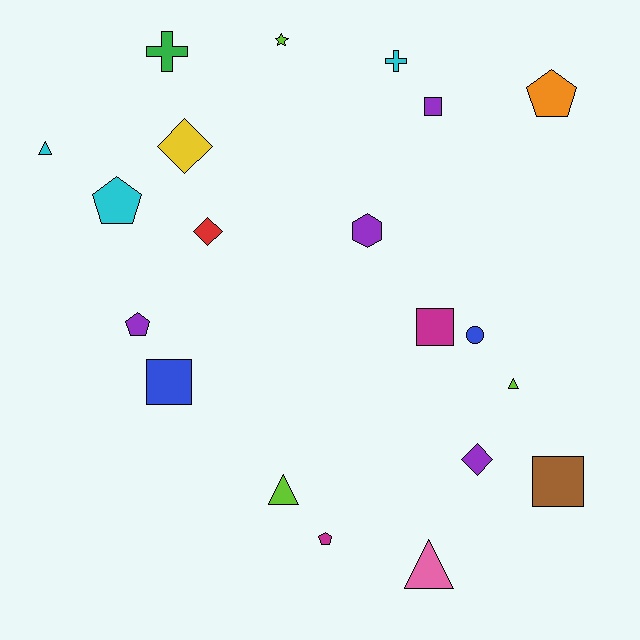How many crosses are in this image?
There are 2 crosses.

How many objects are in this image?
There are 20 objects.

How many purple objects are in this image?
There are 4 purple objects.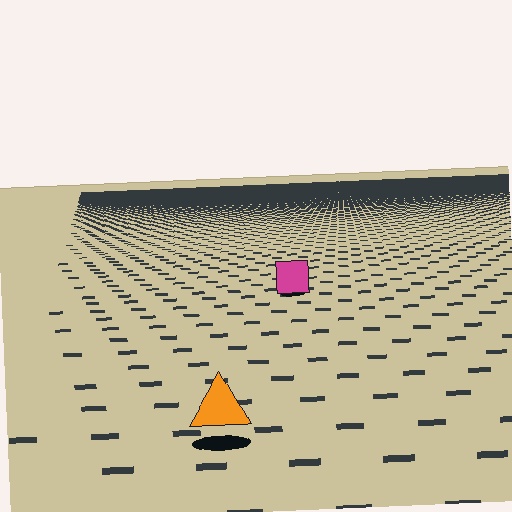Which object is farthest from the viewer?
The magenta square is farthest from the viewer. It appears smaller and the ground texture around it is denser.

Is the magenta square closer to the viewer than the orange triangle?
No. The orange triangle is closer — you can tell from the texture gradient: the ground texture is coarser near it.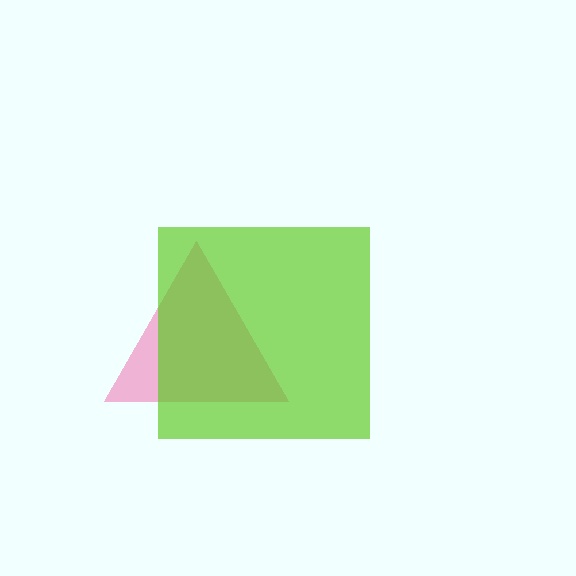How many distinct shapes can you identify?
There are 2 distinct shapes: a pink triangle, a lime square.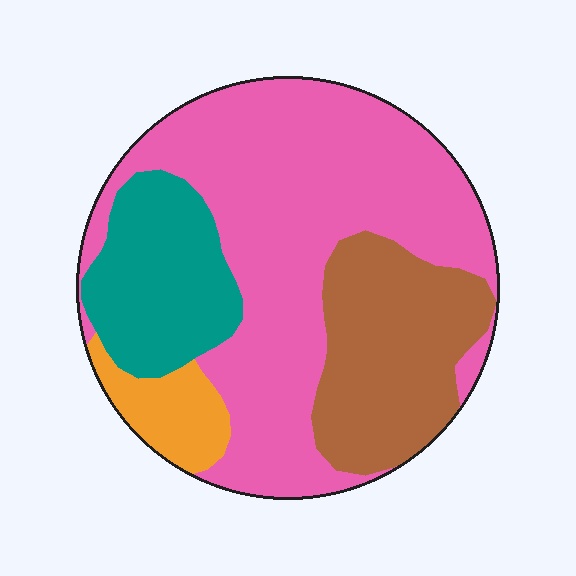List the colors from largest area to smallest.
From largest to smallest: pink, brown, teal, orange.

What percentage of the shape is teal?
Teal covers about 15% of the shape.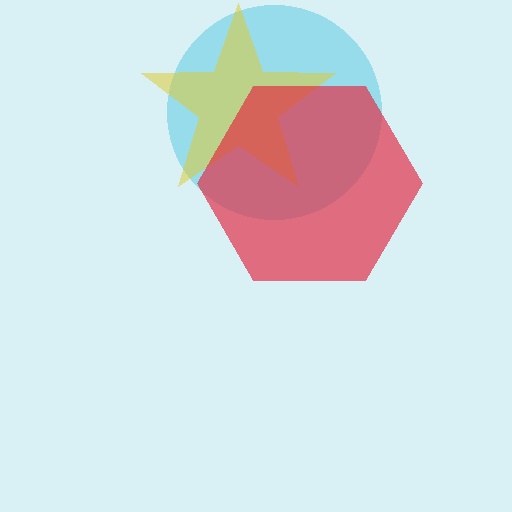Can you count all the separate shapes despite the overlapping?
Yes, there are 3 separate shapes.